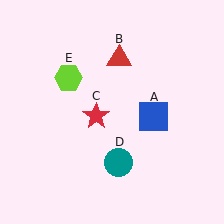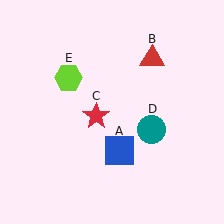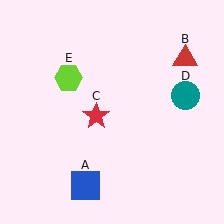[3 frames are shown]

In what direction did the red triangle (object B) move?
The red triangle (object B) moved right.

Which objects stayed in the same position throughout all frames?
Red star (object C) and lime hexagon (object E) remained stationary.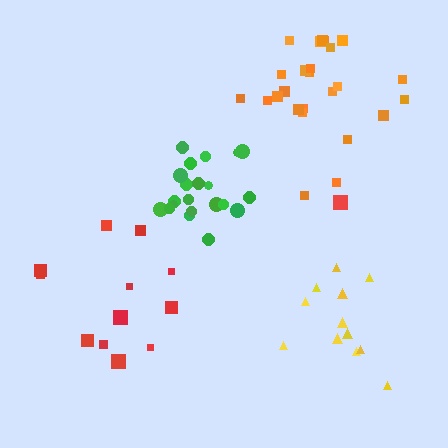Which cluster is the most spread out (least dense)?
Red.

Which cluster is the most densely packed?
Green.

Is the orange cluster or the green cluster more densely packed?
Green.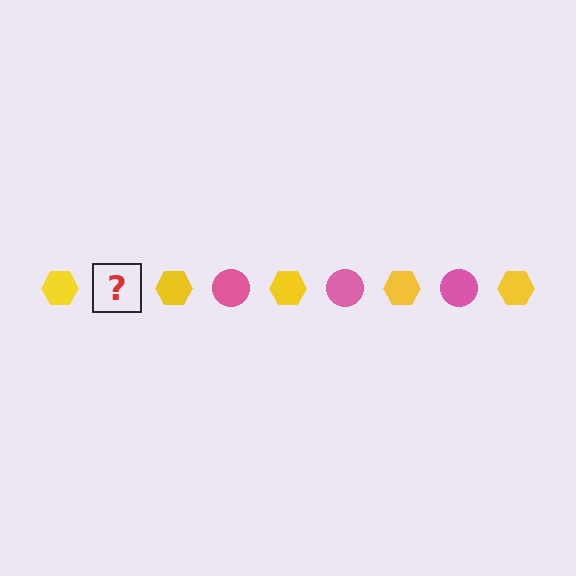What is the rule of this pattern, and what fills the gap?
The rule is that the pattern alternates between yellow hexagon and pink circle. The gap should be filled with a pink circle.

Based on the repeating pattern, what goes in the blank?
The blank should be a pink circle.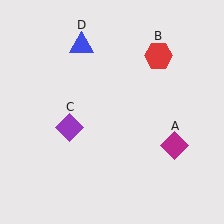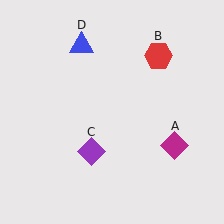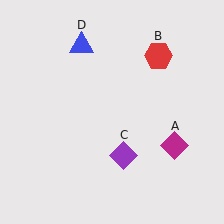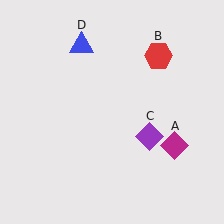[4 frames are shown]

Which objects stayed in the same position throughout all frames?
Magenta diamond (object A) and red hexagon (object B) and blue triangle (object D) remained stationary.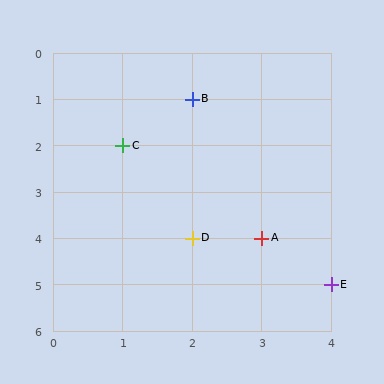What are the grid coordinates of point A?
Point A is at grid coordinates (3, 4).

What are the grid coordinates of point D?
Point D is at grid coordinates (2, 4).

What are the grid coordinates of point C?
Point C is at grid coordinates (1, 2).